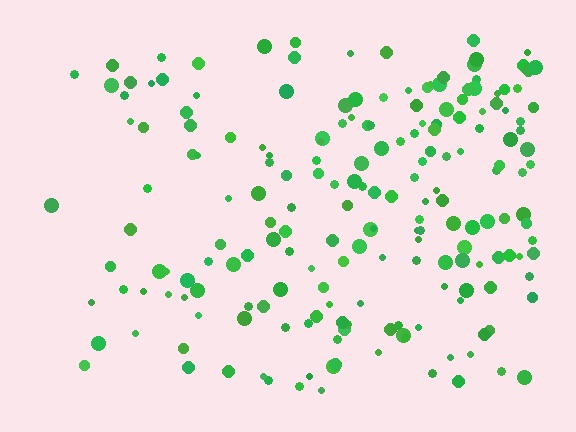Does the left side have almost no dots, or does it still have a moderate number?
Still a moderate number, just noticeably fewer than the right.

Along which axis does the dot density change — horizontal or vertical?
Horizontal.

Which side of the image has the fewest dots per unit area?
The left.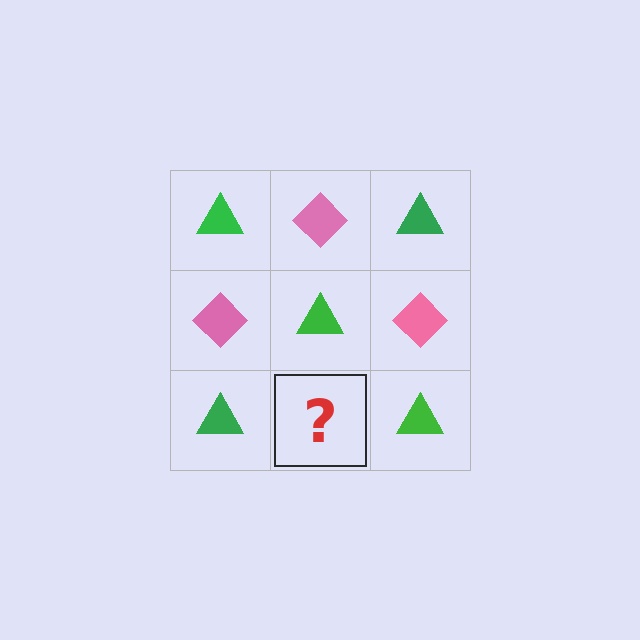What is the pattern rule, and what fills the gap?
The rule is that it alternates green triangle and pink diamond in a checkerboard pattern. The gap should be filled with a pink diamond.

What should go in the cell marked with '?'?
The missing cell should contain a pink diamond.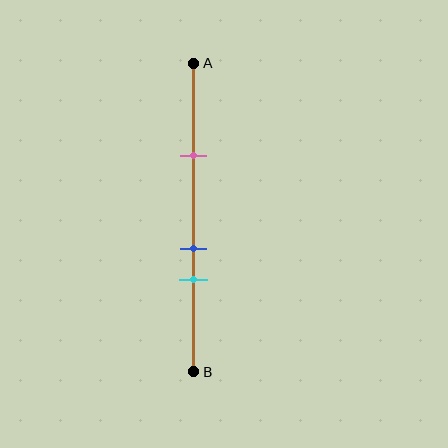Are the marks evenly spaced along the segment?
No, the marks are not evenly spaced.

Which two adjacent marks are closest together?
The blue and cyan marks are the closest adjacent pair.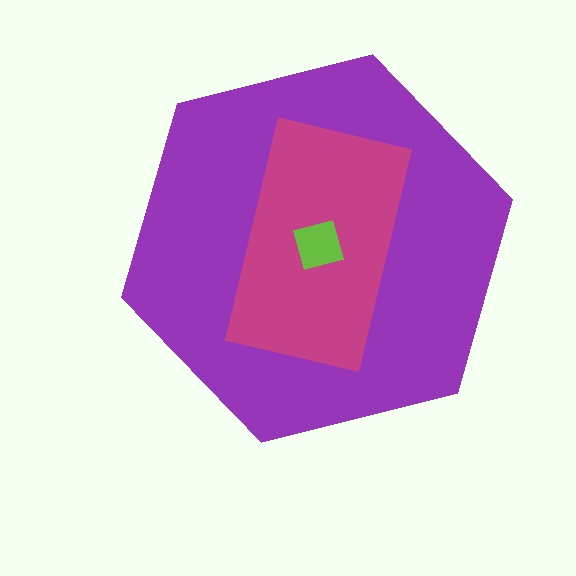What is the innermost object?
The lime diamond.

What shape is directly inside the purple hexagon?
The magenta rectangle.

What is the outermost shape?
The purple hexagon.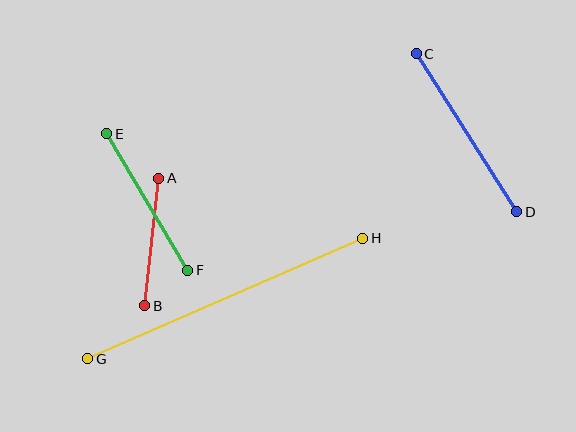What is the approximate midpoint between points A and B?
The midpoint is at approximately (152, 242) pixels.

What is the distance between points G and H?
The distance is approximately 300 pixels.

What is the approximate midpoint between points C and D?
The midpoint is at approximately (467, 133) pixels.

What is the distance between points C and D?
The distance is approximately 187 pixels.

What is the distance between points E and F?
The distance is approximately 159 pixels.